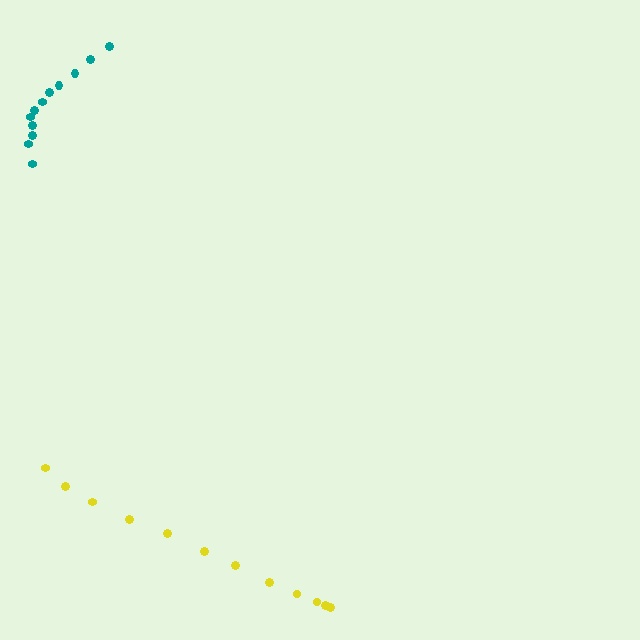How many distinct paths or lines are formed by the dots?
There are 2 distinct paths.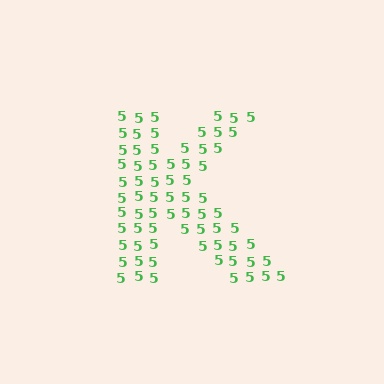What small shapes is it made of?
It is made of small digit 5's.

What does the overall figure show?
The overall figure shows the letter K.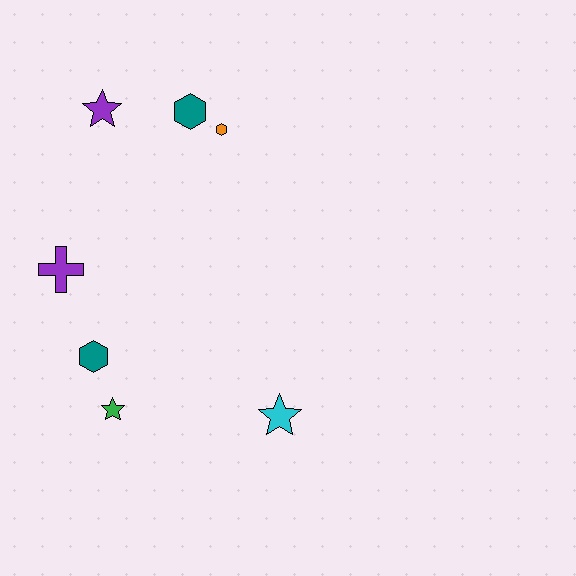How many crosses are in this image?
There is 1 cross.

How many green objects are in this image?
There is 1 green object.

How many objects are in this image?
There are 7 objects.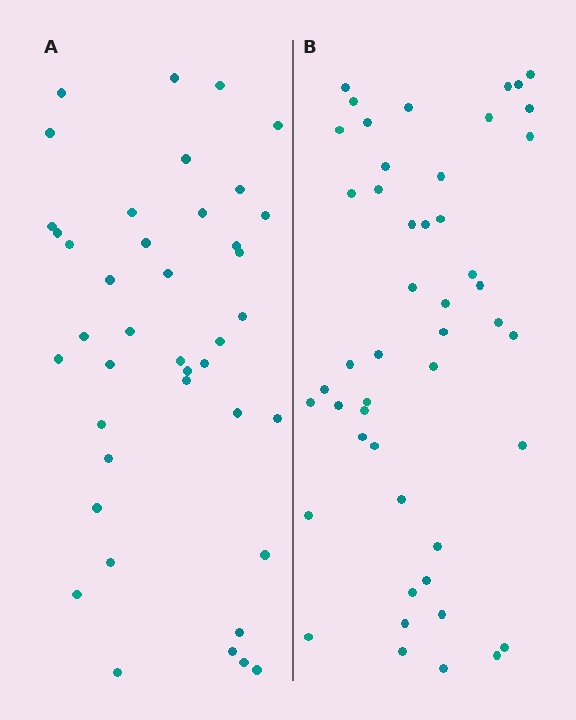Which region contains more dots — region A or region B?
Region B (the right region) has more dots.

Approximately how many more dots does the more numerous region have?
Region B has roughly 8 or so more dots than region A.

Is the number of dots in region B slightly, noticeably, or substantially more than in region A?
Region B has only slightly more — the two regions are fairly close. The ratio is roughly 1.2 to 1.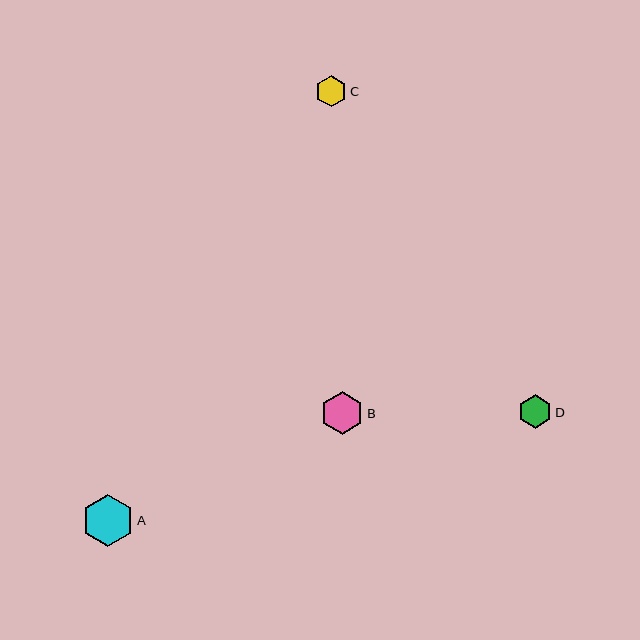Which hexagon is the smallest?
Hexagon C is the smallest with a size of approximately 31 pixels.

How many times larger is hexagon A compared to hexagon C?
Hexagon A is approximately 1.7 times the size of hexagon C.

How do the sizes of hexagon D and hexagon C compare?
Hexagon D and hexagon C are approximately the same size.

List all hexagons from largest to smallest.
From largest to smallest: A, B, D, C.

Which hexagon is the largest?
Hexagon A is the largest with a size of approximately 52 pixels.